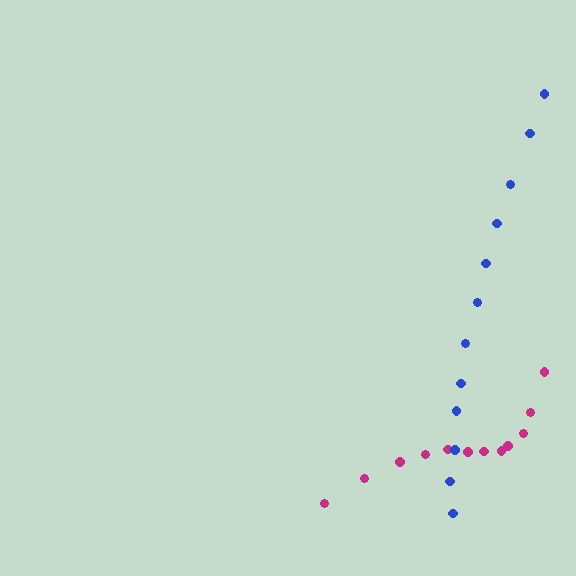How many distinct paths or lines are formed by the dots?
There are 2 distinct paths.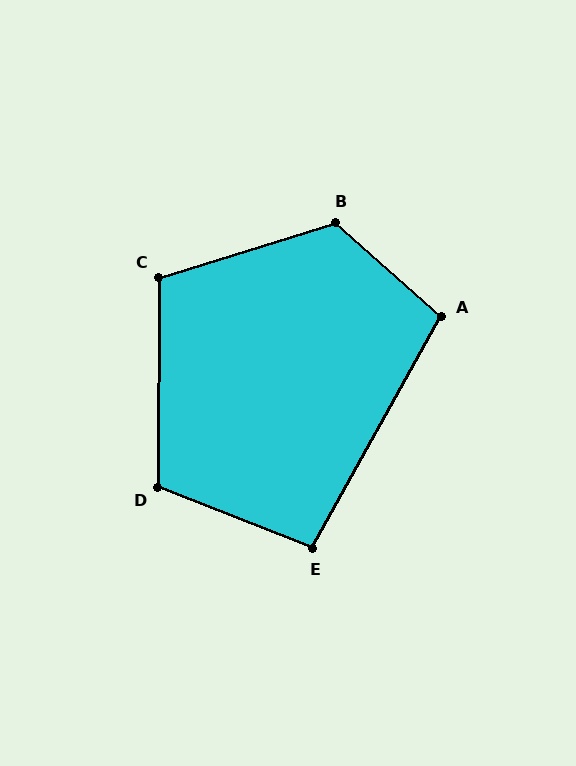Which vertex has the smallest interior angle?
E, at approximately 98 degrees.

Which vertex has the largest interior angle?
B, at approximately 121 degrees.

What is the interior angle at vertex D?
Approximately 111 degrees (obtuse).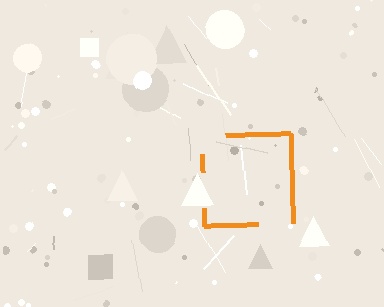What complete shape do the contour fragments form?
The contour fragments form a square.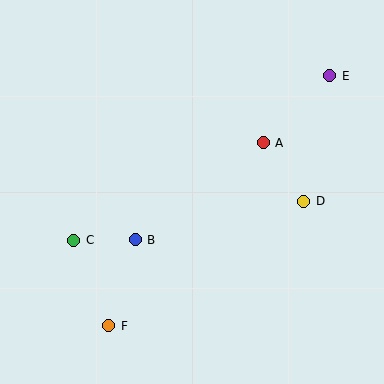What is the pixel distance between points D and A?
The distance between D and A is 71 pixels.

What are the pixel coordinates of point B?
Point B is at (135, 240).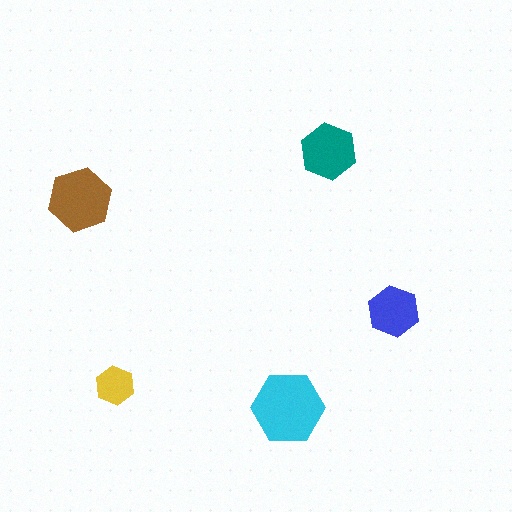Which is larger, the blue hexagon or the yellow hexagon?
The blue one.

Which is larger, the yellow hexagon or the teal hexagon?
The teal one.